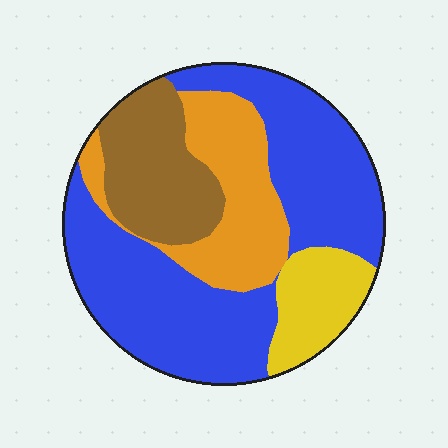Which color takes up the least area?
Yellow, at roughly 10%.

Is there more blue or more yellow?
Blue.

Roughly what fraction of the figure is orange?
Orange takes up between a sixth and a third of the figure.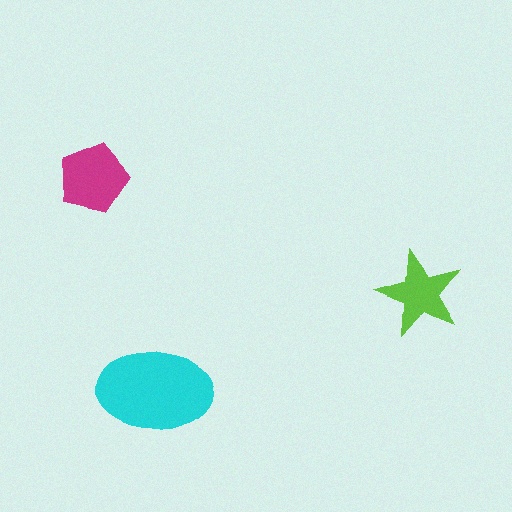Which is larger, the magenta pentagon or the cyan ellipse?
The cyan ellipse.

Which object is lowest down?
The cyan ellipse is bottommost.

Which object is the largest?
The cyan ellipse.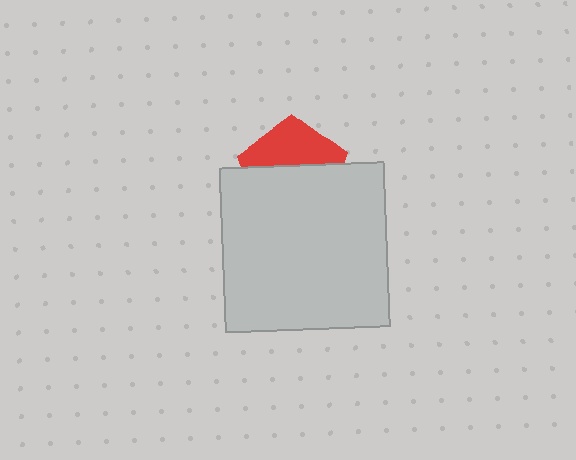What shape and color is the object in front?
The object in front is a light gray square.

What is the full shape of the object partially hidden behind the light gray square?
The partially hidden object is a red pentagon.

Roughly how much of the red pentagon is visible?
A small part of it is visible (roughly 42%).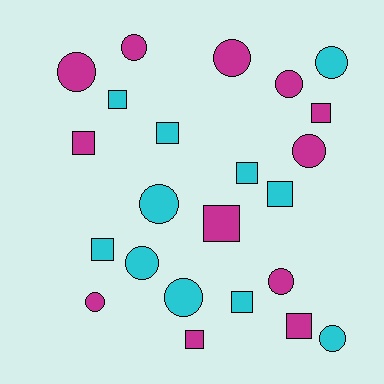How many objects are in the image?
There are 23 objects.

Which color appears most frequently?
Magenta, with 12 objects.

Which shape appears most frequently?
Circle, with 12 objects.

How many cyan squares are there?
There are 6 cyan squares.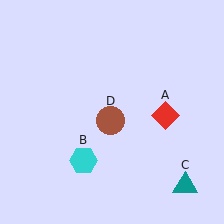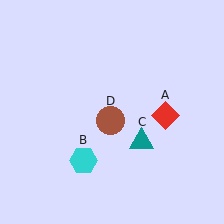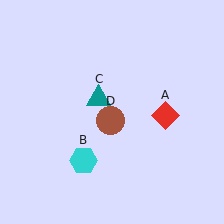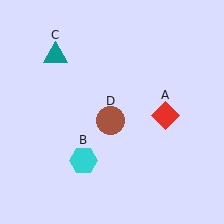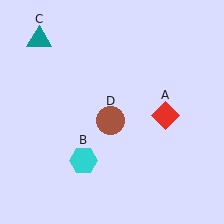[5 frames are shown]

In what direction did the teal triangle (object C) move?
The teal triangle (object C) moved up and to the left.